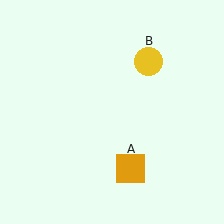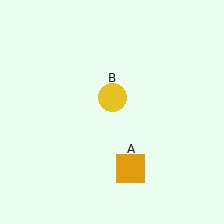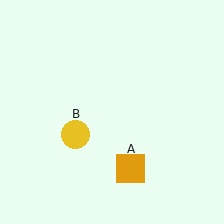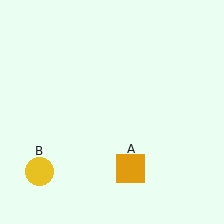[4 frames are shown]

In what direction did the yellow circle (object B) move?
The yellow circle (object B) moved down and to the left.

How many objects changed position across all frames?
1 object changed position: yellow circle (object B).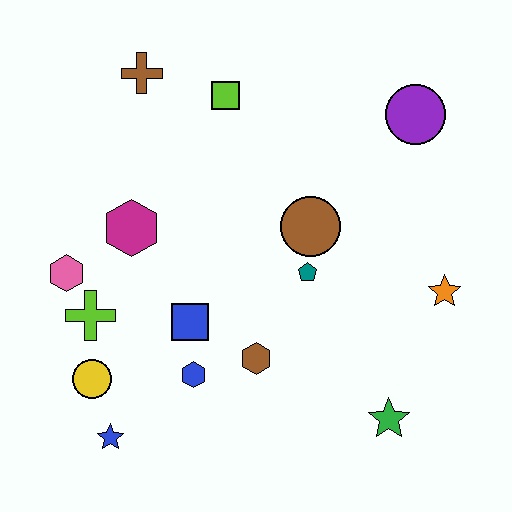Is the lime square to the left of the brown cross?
No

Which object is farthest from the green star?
The brown cross is farthest from the green star.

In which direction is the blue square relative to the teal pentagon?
The blue square is to the left of the teal pentagon.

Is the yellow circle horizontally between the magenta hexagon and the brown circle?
No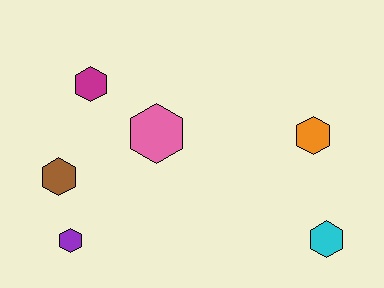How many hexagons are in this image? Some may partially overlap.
There are 6 hexagons.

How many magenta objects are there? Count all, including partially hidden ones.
There is 1 magenta object.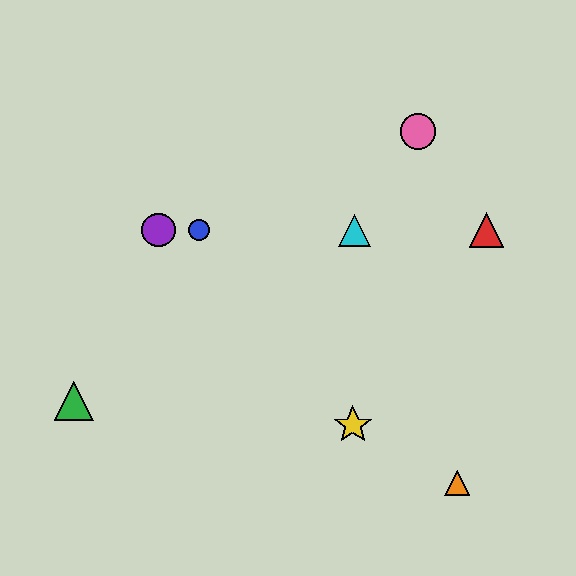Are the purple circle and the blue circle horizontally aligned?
Yes, both are at y≈230.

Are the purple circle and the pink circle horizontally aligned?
No, the purple circle is at y≈230 and the pink circle is at y≈131.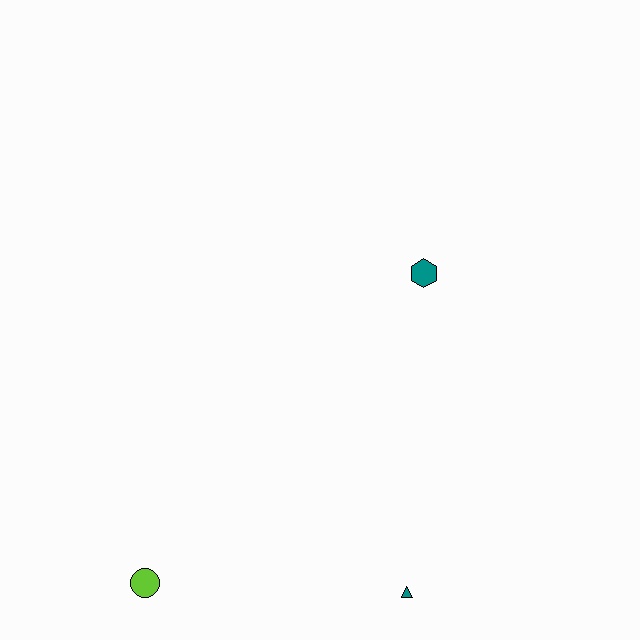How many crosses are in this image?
There are no crosses.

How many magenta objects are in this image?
There are no magenta objects.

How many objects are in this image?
There are 3 objects.